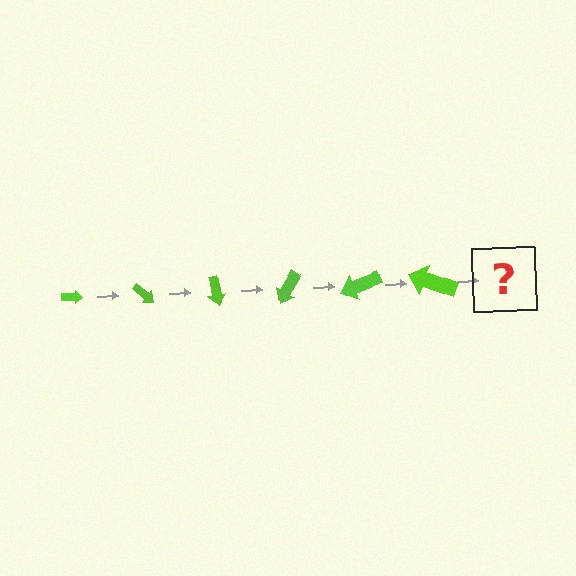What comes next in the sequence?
The next element should be an arrow, larger than the previous one and rotated 240 degrees from the start.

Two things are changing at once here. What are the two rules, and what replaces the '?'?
The two rules are that the arrow grows larger each step and it rotates 40 degrees each step. The '?' should be an arrow, larger than the previous one and rotated 240 degrees from the start.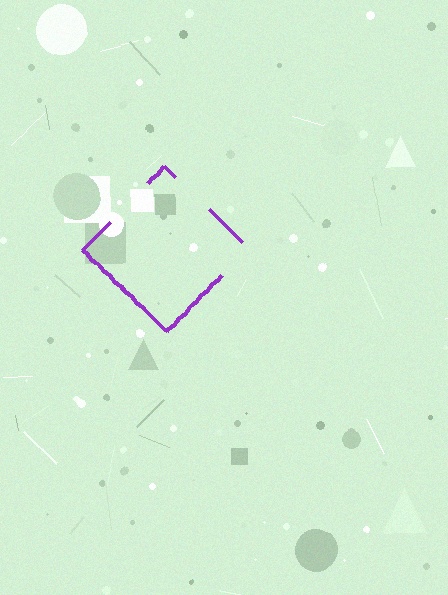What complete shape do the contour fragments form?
The contour fragments form a diamond.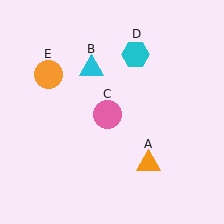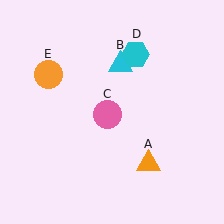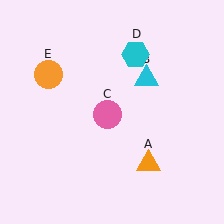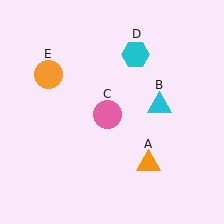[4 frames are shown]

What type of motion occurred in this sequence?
The cyan triangle (object B) rotated clockwise around the center of the scene.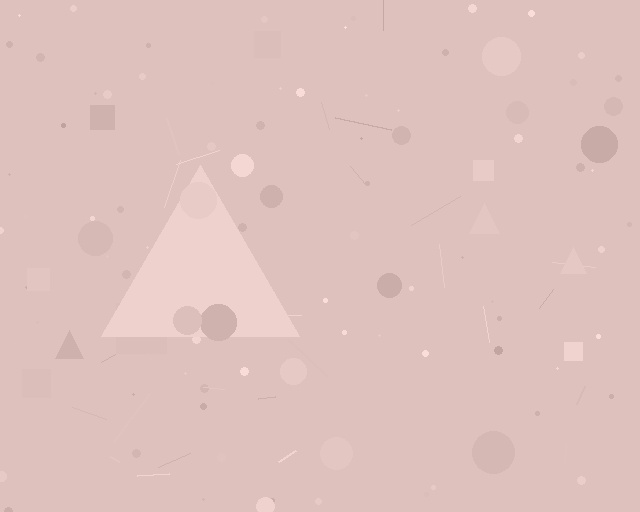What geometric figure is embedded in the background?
A triangle is embedded in the background.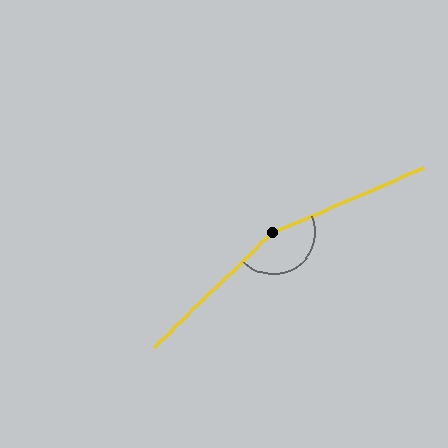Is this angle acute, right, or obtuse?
It is obtuse.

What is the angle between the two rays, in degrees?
Approximately 159 degrees.